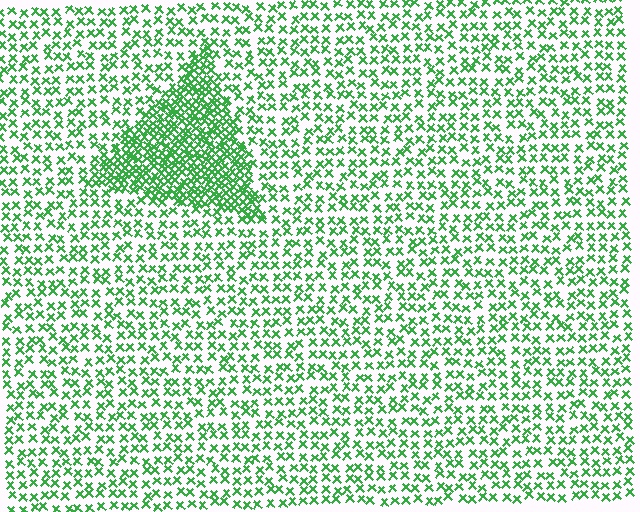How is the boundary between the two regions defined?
The boundary is defined by a change in element density (approximately 2.4x ratio). All elements are the same color, size, and shape.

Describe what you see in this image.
The image contains small green elements arranged at two different densities. A triangle-shaped region is visible where the elements are more densely packed than the surrounding area.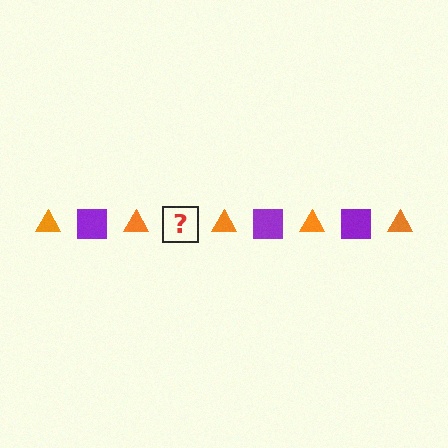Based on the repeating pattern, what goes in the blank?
The blank should be a purple square.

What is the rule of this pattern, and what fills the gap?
The rule is that the pattern alternates between orange triangle and purple square. The gap should be filled with a purple square.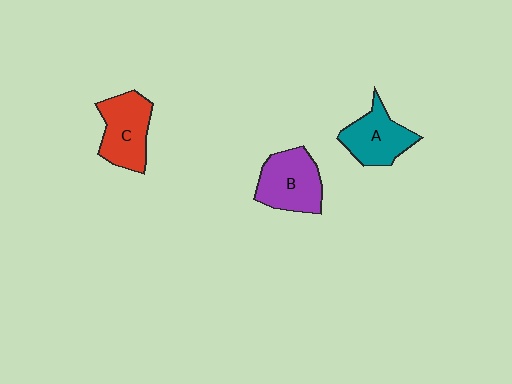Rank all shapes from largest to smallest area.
From largest to smallest: B (purple), C (red), A (teal).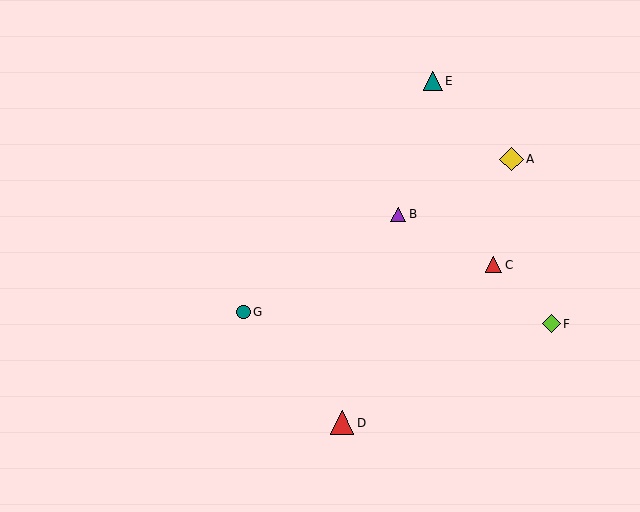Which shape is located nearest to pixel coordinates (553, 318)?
The lime diamond (labeled F) at (551, 324) is nearest to that location.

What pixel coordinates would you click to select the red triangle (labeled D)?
Click at (342, 423) to select the red triangle D.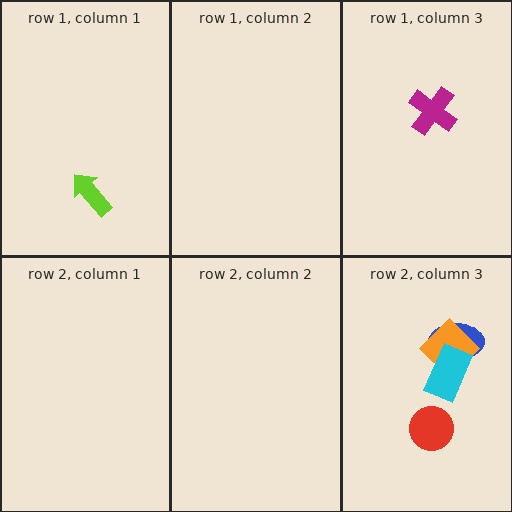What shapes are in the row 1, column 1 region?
The lime arrow.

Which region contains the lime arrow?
The row 1, column 1 region.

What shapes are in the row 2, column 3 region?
The red circle, the blue ellipse, the orange diamond, the cyan rectangle.